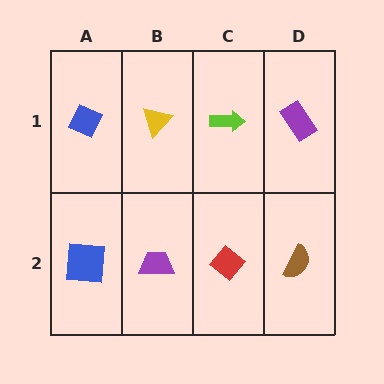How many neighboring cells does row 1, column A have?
2.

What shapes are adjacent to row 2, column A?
A blue diamond (row 1, column A), a purple trapezoid (row 2, column B).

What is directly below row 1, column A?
A blue square.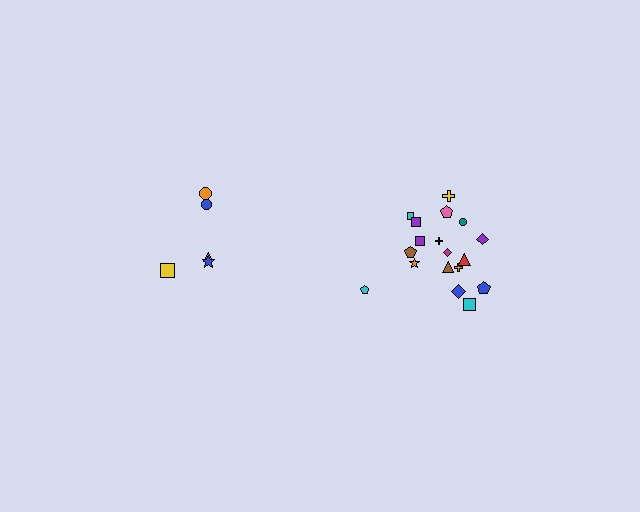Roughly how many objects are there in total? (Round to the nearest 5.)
Roughly 25 objects in total.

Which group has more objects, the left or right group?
The right group.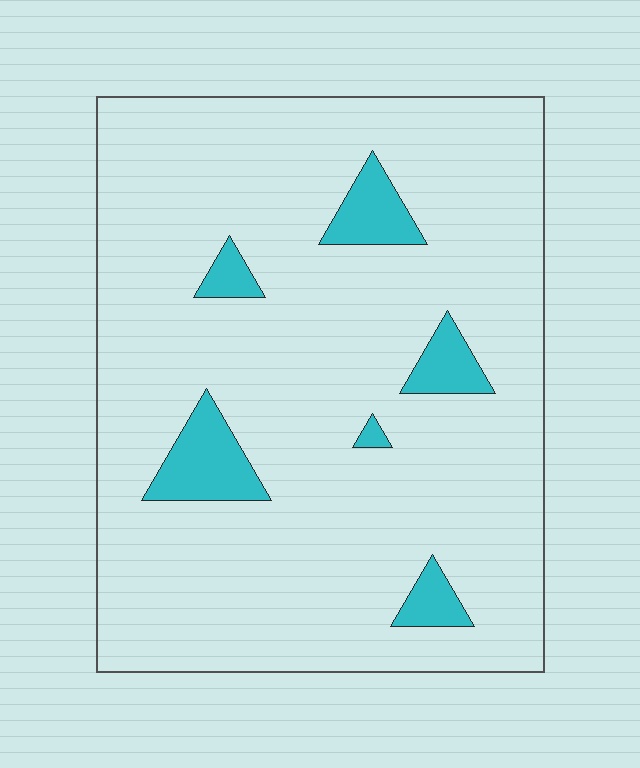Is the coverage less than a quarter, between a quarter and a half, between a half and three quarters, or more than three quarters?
Less than a quarter.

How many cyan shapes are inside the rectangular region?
6.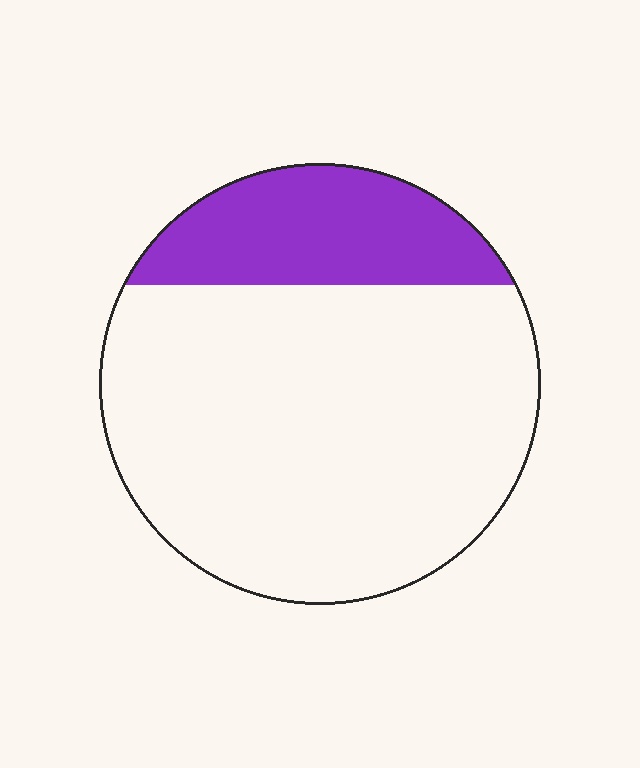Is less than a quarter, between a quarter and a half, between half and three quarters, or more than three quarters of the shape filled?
Less than a quarter.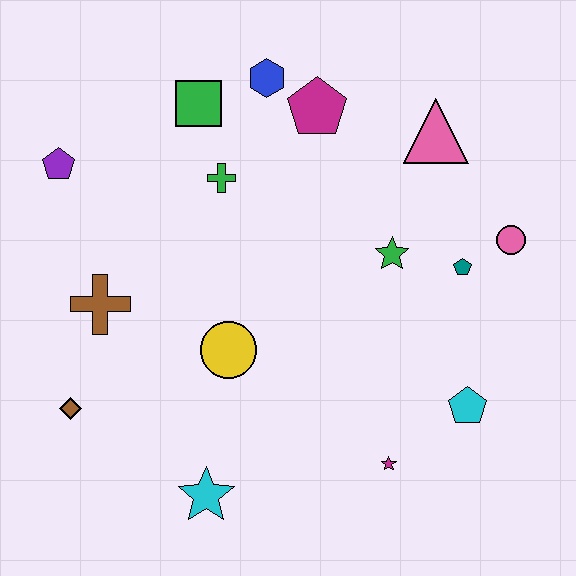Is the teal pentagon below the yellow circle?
No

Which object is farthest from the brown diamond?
The pink circle is farthest from the brown diamond.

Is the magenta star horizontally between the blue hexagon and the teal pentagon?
Yes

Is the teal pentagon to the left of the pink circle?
Yes